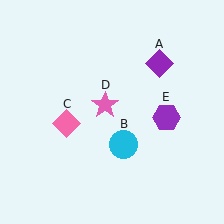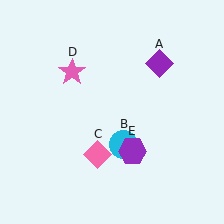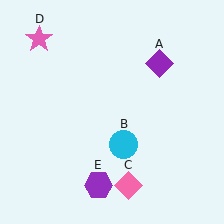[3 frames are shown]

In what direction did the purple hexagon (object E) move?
The purple hexagon (object E) moved down and to the left.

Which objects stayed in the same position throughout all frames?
Purple diamond (object A) and cyan circle (object B) remained stationary.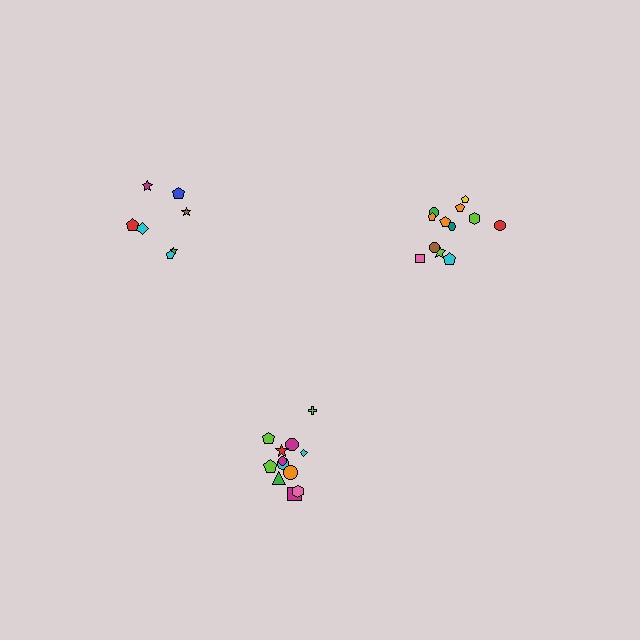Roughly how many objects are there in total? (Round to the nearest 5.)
Roughly 30 objects in total.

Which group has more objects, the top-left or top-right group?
The top-right group.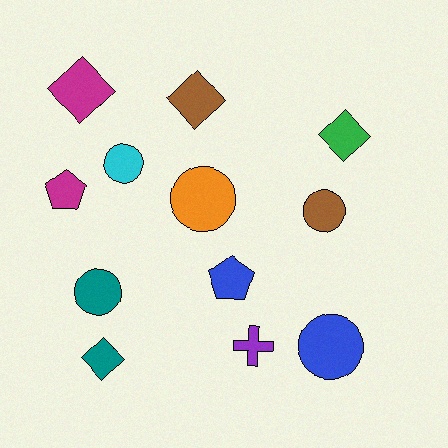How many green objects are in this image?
There is 1 green object.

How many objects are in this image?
There are 12 objects.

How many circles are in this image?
There are 5 circles.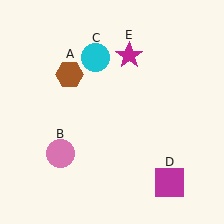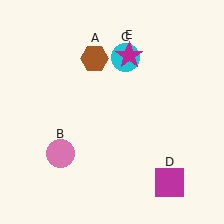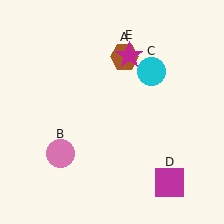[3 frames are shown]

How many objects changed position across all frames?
2 objects changed position: brown hexagon (object A), cyan circle (object C).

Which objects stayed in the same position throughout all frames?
Pink circle (object B) and magenta square (object D) and magenta star (object E) remained stationary.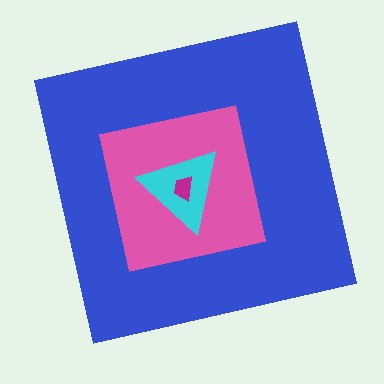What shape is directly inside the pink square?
The cyan triangle.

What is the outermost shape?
The blue square.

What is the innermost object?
The magenta trapezoid.